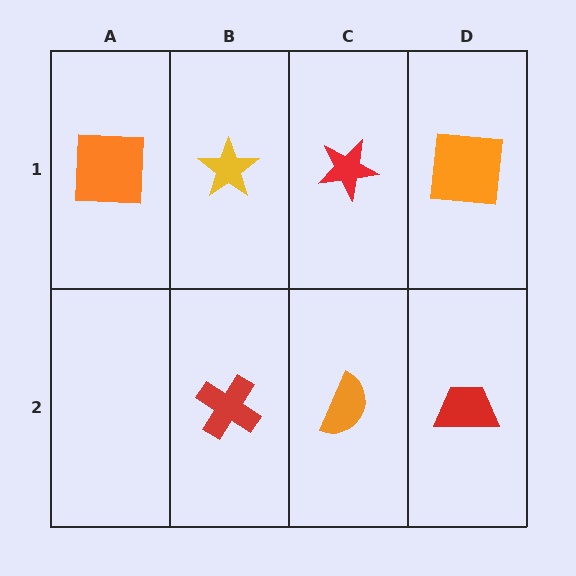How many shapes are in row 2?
3 shapes.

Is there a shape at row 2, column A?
No, that cell is empty.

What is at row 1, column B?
A yellow star.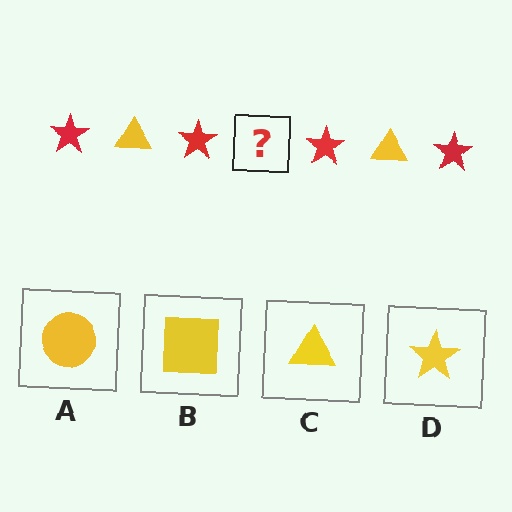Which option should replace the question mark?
Option C.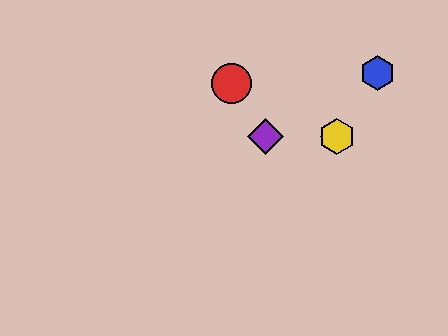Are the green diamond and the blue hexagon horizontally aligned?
No, the green diamond is at y≈137 and the blue hexagon is at y≈73.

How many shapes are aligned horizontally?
3 shapes (the green diamond, the yellow hexagon, the purple diamond) are aligned horizontally.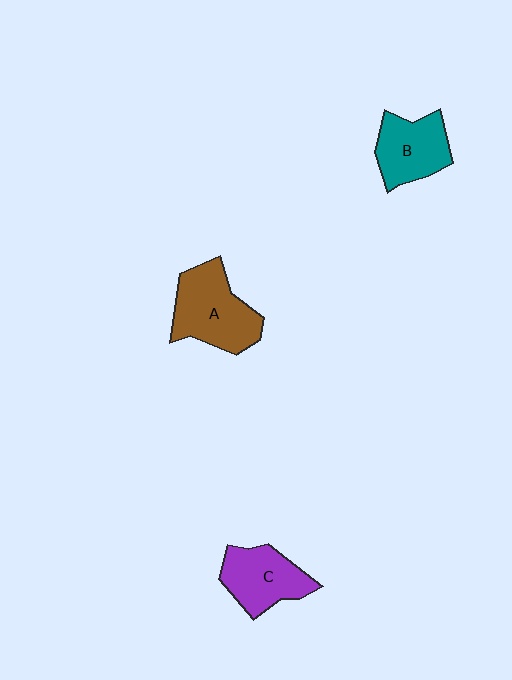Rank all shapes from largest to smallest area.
From largest to smallest: A (brown), C (purple), B (teal).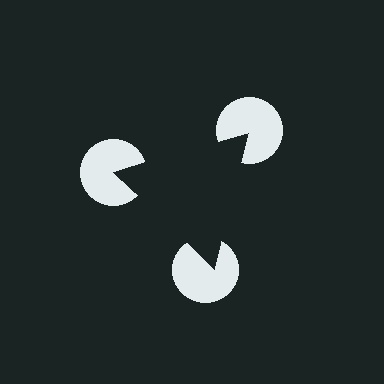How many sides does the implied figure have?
3 sides.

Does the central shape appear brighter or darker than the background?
It typically appears slightly darker than the background, even though no actual brightness change is drawn.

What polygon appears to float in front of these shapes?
An illusory triangle — its edges are inferred from the aligned wedge cuts in the pac-man discs, not physically drawn.